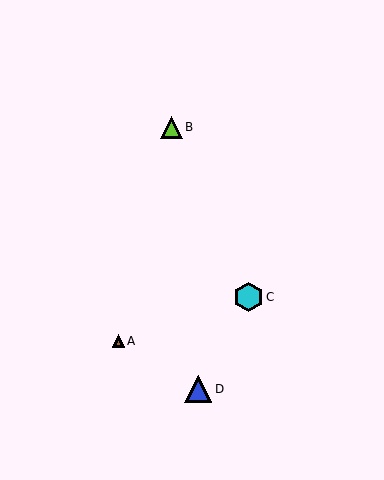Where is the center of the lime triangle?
The center of the lime triangle is at (171, 127).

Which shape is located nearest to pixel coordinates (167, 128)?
The lime triangle (labeled B) at (171, 127) is nearest to that location.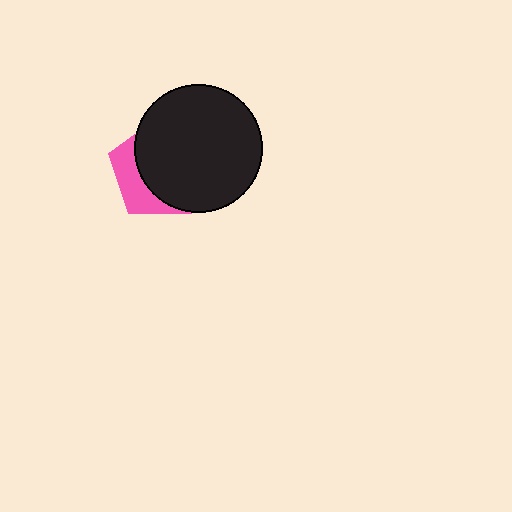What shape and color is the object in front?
The object in front is a black circle.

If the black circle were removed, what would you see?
You would see the complete pink pentagon.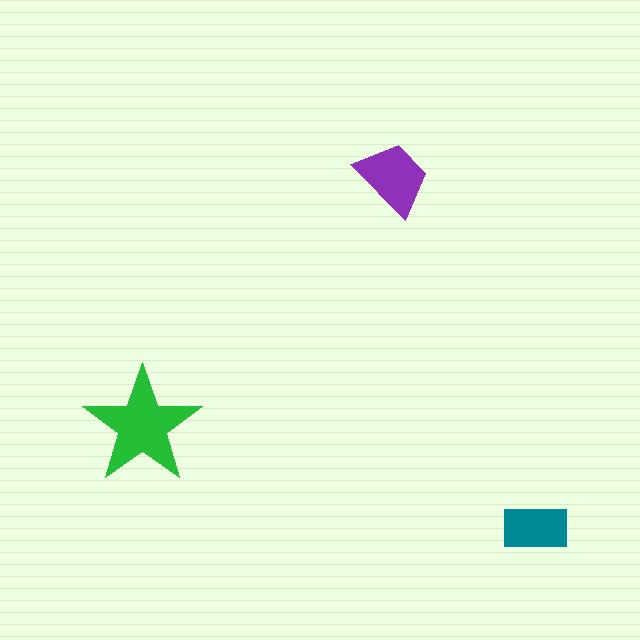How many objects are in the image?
There are 3 objects in the image.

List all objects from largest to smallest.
The green star, the purple trapezoid, the teal rectangle.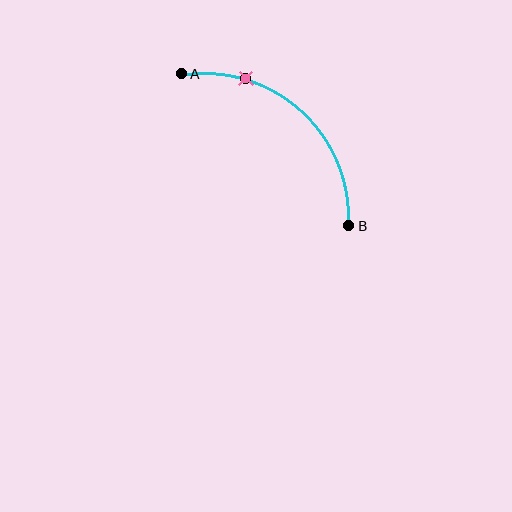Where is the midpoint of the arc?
The arc midpoint is the point on the curve farthest from the straight line joining A and B. It sits above and to the right of that line.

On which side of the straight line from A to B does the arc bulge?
The arc bulges above and to the right of the straight line connecting A and B.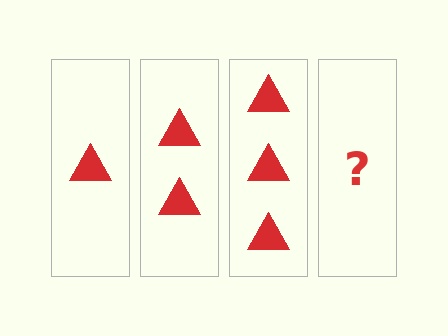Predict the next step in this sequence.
The next step is 4 triangles.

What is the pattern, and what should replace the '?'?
The pattern is that each step adds one more triangle. The '?' should be 4 triangles.